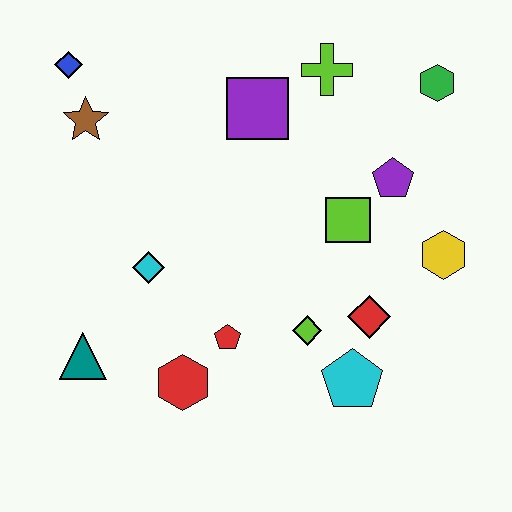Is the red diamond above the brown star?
No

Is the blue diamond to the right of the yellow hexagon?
No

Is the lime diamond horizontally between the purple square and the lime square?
Yes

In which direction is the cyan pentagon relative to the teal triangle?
The cyan pentagon is to the right of the teal triangle.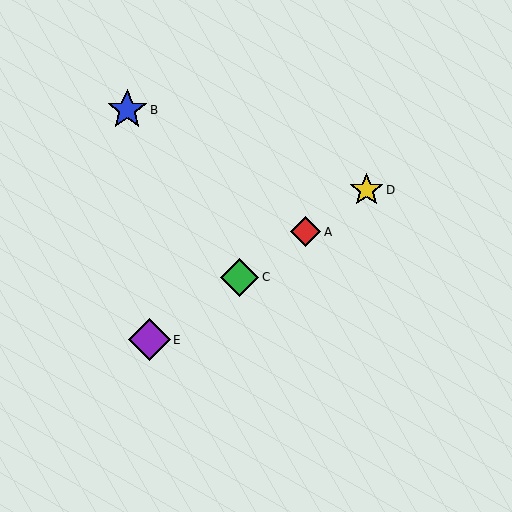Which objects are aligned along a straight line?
Objects A, C, D, E are aligned along a straight line.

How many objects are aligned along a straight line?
4 objects (A, C, D, E) are aligned along a straight line.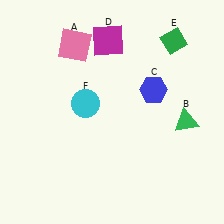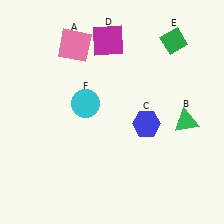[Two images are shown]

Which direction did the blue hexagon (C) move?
The blue hexagon (C) moved down.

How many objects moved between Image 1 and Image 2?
1 object moved between the two images.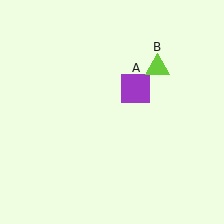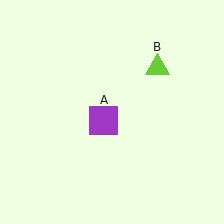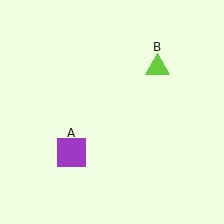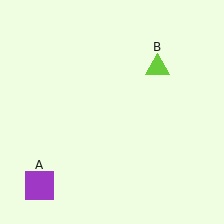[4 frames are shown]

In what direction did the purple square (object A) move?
The purple square (object A) moved down and to the left.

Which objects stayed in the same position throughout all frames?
Lime triangle (object B) remained stationary.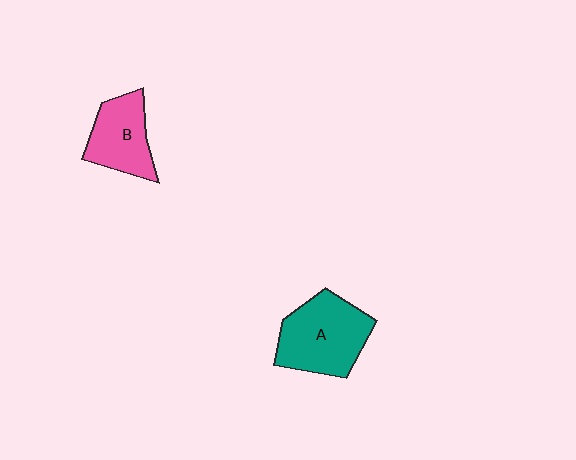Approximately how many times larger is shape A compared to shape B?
Approximately 1.4 times.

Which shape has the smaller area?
Shape B (pink).